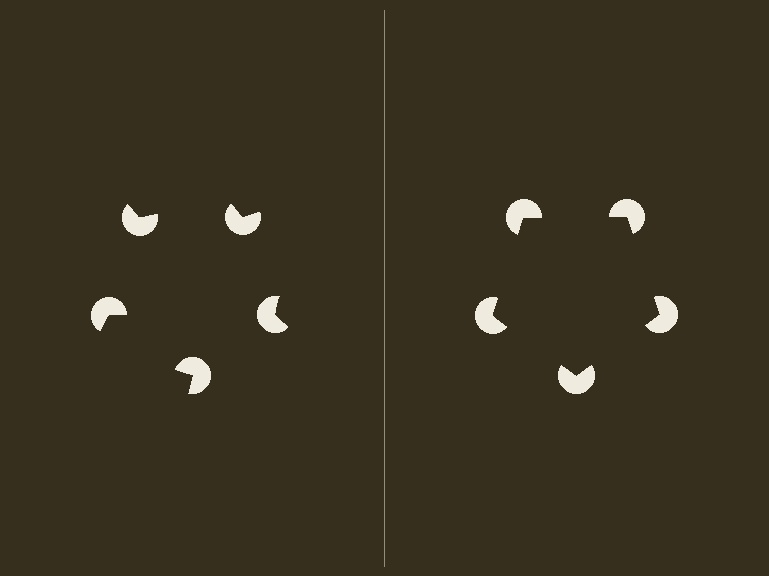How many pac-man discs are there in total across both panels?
10 — 5 on each side.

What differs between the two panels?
The pac-man discs are positioned identically on both sides; only the wedge orientations differ. On the right they align to a pentagon; on the left they are misaligned.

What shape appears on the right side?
An illusory pentagon.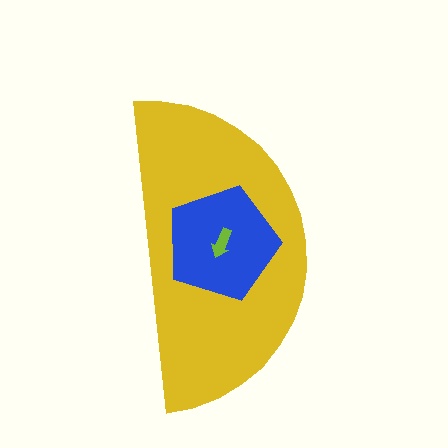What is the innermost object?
The lime arrow.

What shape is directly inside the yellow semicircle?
The blue pentagon.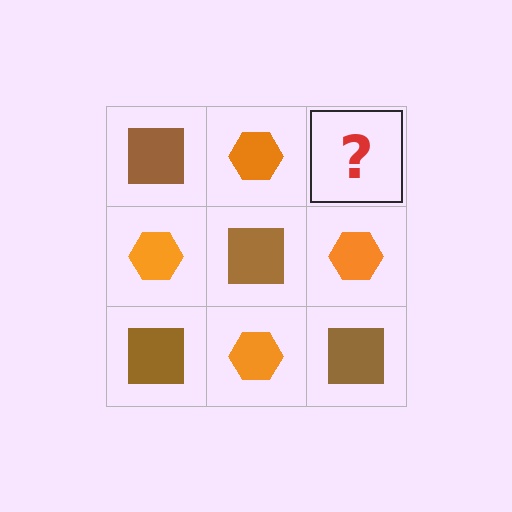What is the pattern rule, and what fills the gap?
The rule is that it alternates brown square and orange hexagon in a checkerboard pattern. The gap should be filled with a brown square.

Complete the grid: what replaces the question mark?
The question mark should be replaced with a brown square.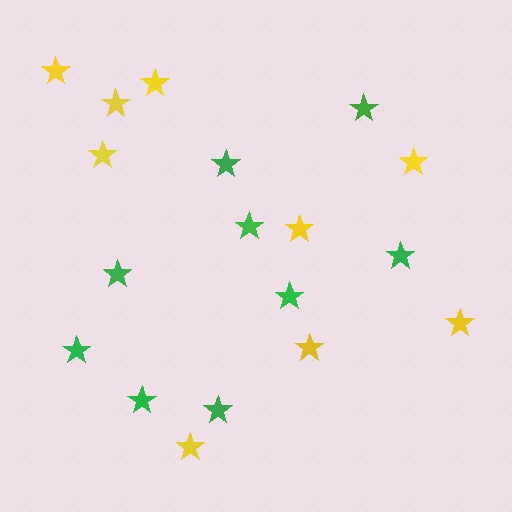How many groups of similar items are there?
There are 2 groups: one group of green stars (9) and one group of yellow stars (9).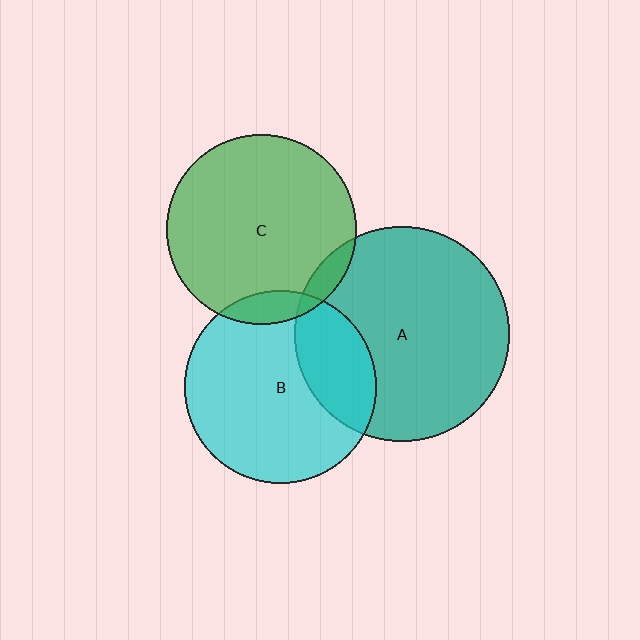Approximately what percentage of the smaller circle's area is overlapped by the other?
Approximately 25%.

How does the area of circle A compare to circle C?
Approximately 1.3 times.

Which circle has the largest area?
Circle A (teal).